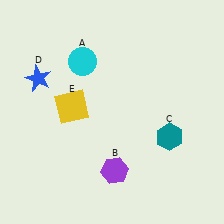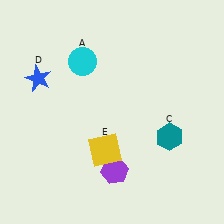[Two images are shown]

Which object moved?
The yellow square (E) moved down.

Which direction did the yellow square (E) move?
The yellow square (E) moved down.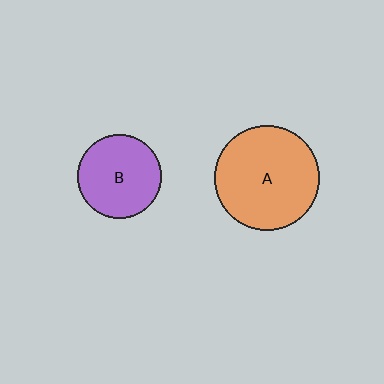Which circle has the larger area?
Circle A (orange).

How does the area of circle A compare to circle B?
Approximately 1.6 times.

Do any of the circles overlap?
No, none of the circles overlap.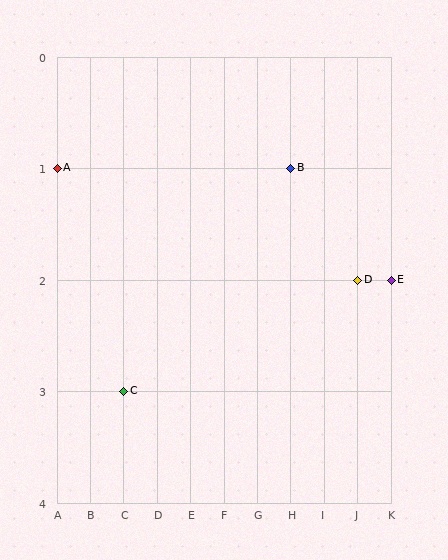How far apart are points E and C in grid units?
Points E and C are 8 columns and 1 row apart (about 8.1 grid units diagonally).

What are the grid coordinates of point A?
Point A is at grid coordinates (A, 1).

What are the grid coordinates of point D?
Point D is at grid coordinates (J, 2).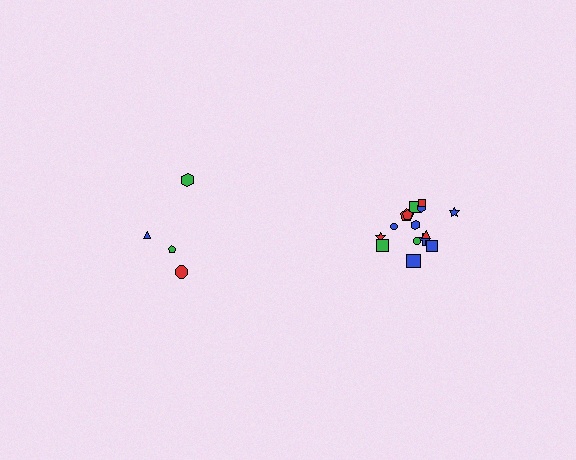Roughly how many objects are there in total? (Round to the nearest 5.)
Roughly 20 objects in total.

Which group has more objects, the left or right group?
The right group.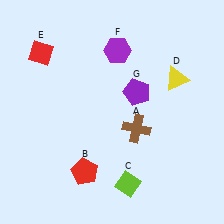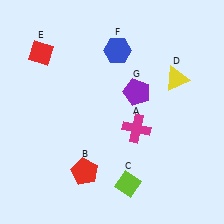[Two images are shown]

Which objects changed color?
A changed from brown to magenta. F changed from purple to blue.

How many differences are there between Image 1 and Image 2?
There are 2 differences between the two images.